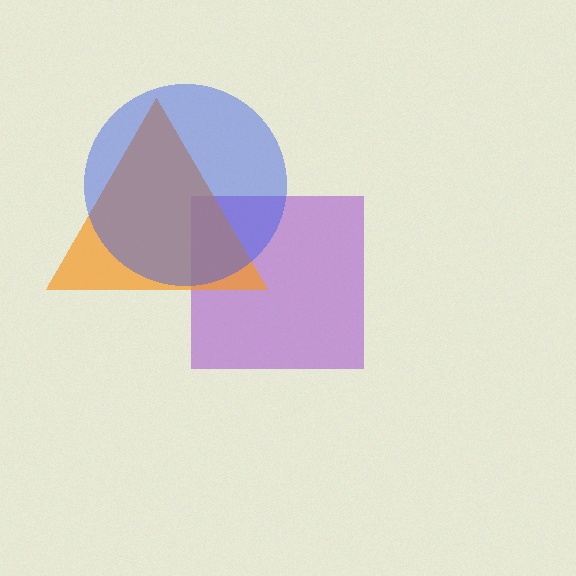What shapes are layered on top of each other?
The layered shapes are: a purple square, an orange triangle, a blue circle.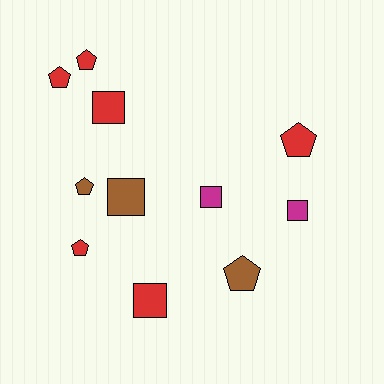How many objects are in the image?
There are 11 objects.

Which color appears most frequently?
Red, with 6 objects.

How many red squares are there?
There are 2 red squares.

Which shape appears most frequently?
Pentagon, with 6 objects.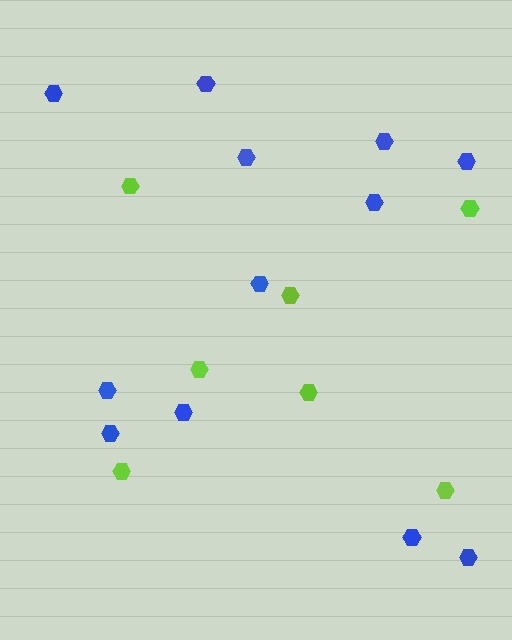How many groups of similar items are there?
There are 2 groups: one group of blue hexagons (12) and one group of lime hexagons (7).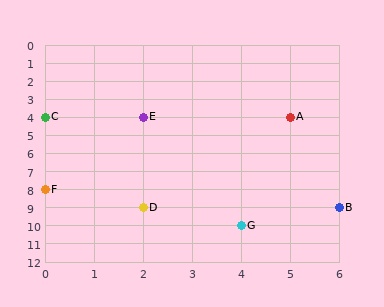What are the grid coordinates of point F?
Point F is at grid coordinates (0, 8).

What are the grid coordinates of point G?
Point G is at grid coordinates (4, 10).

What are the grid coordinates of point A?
Point A is at grid coordinates (5, 4).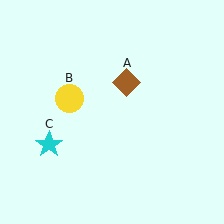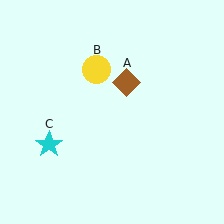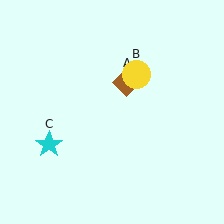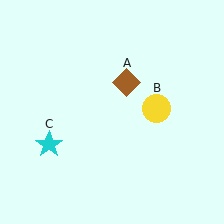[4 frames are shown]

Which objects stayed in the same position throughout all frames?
Brown diamond (object A) and cyan star (object C) remained stationary.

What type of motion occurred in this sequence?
The yellow circle (object B) rotated clockwise around the center of the scene.